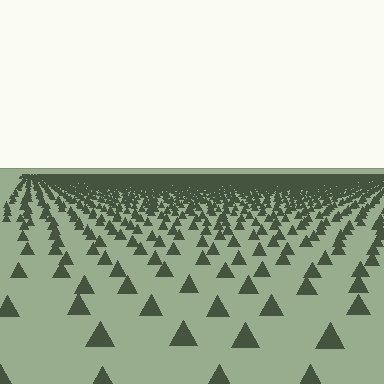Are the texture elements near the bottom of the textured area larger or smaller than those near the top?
Larger. Near the bottom, elements are closer to the viewer and appear at a bigger on-screen size.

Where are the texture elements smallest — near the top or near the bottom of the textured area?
Near the top.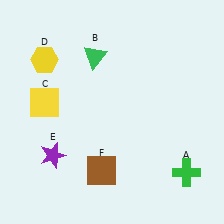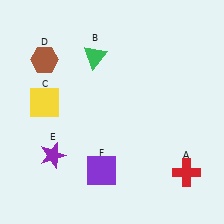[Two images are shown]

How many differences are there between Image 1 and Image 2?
There are 3 differences between the two images.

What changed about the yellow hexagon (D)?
In Image 1, D is yellow. In Image 2, it changed to brown.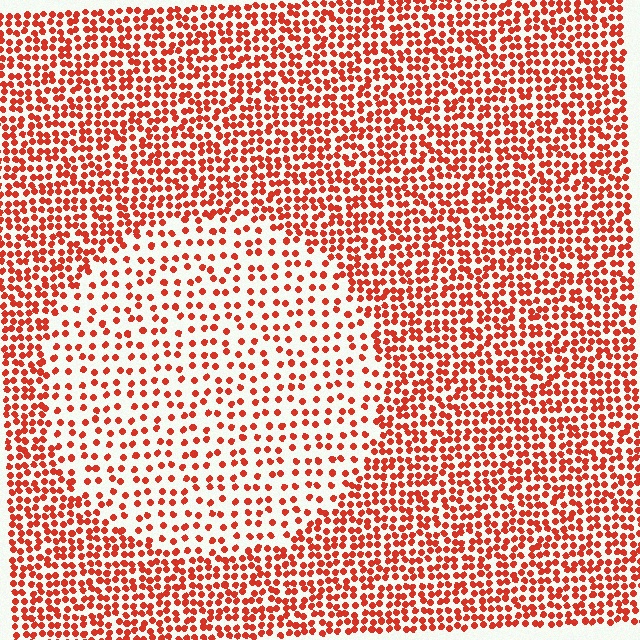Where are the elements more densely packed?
The elements are more densely packed outside the circle boundary.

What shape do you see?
I see a circle.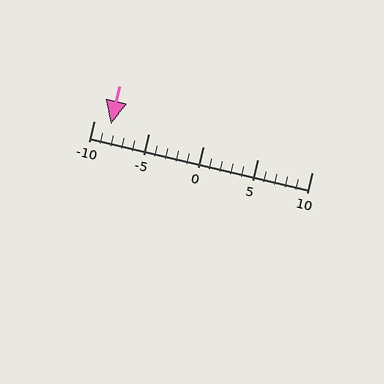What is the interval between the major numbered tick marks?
The major tick marks are spaced 5 units apart.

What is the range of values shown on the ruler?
The ruler shows values from -10 to 10.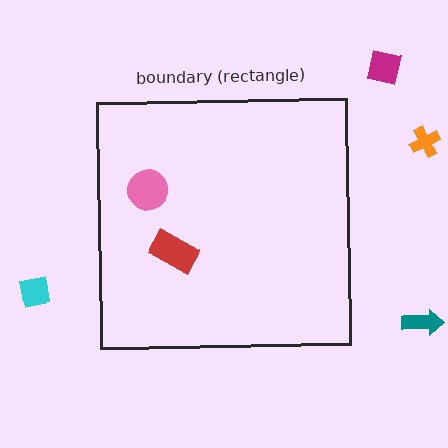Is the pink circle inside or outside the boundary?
Inside.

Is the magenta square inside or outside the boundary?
Outside.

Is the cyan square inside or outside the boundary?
Outside.